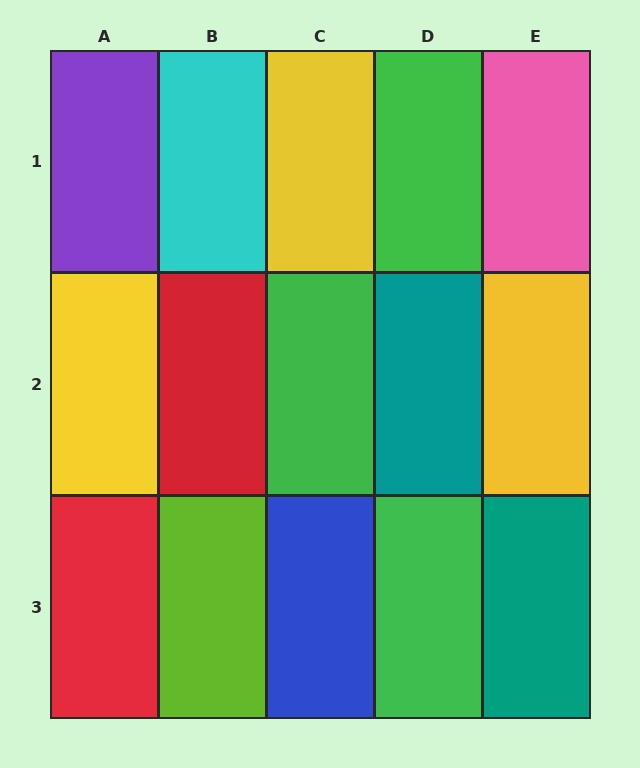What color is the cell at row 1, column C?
Yellow.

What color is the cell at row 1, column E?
Pink.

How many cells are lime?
1 cell is lime.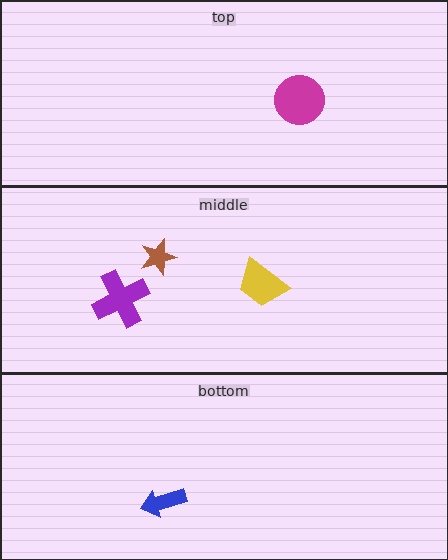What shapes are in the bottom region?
The blue arrow.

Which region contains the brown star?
The middle region.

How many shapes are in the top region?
1.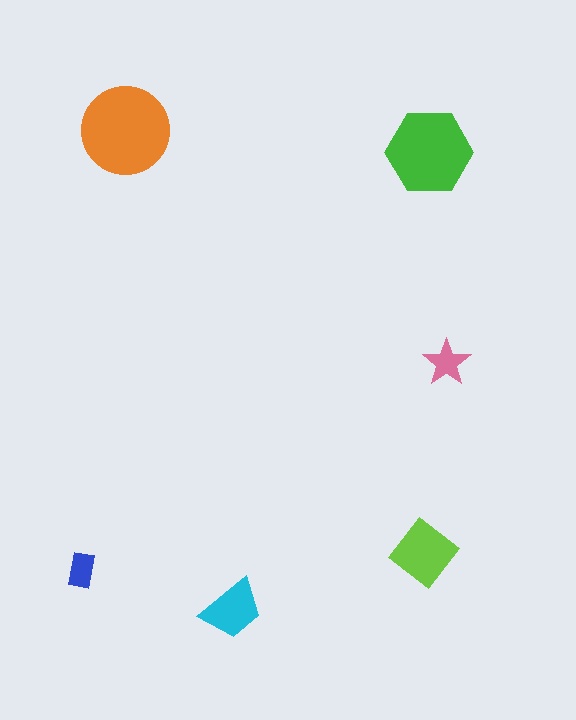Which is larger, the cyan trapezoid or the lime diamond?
The lime diamond.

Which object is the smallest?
The blue rectangle.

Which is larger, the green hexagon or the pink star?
The green hexagon.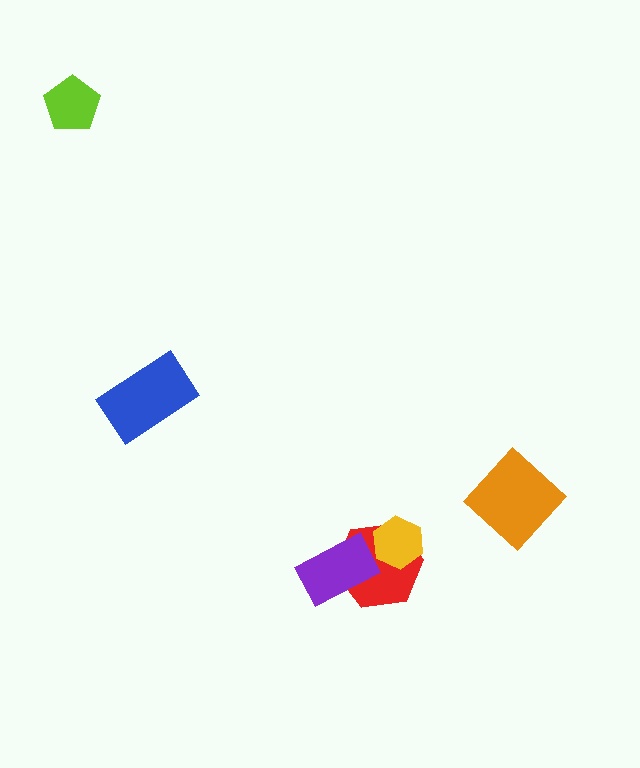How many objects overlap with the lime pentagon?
0 objects overlap with the lime pentagon.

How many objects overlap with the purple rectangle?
1 object overlaps with the purple rectangle.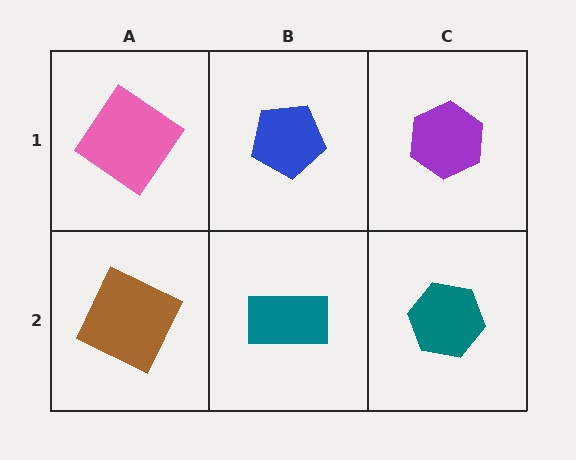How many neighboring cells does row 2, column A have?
2.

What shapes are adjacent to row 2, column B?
A blue pentagon (row 1, column B), a brown square (row 2, column A), a teal hexagon (row 2, column C).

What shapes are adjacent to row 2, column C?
A purple hexagon (row 1, column C), a teal rectangle (row 2, column B).